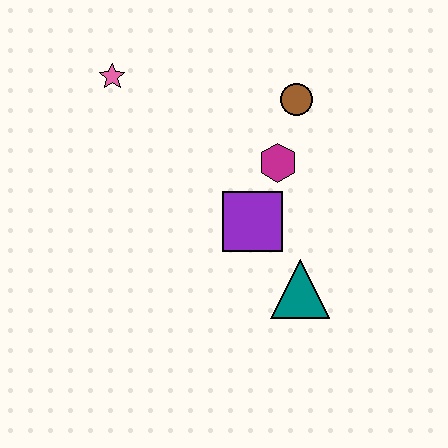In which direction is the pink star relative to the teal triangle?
The pink star is above the teal triangle.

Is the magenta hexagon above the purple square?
Yes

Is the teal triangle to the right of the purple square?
Yes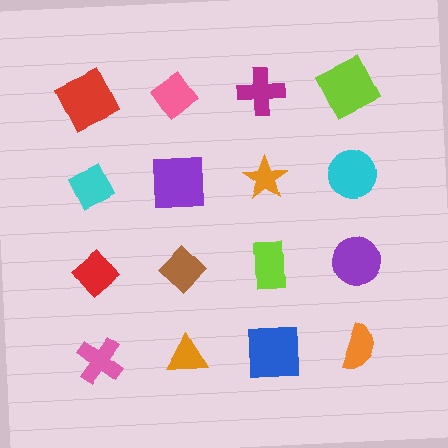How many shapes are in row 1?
4 shapes.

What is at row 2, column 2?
A purple square.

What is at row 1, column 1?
A red square.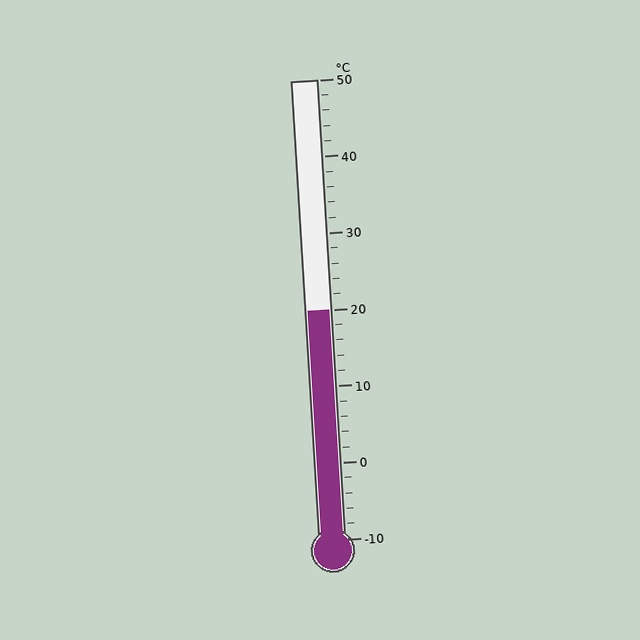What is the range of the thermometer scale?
The thermometer scale ranges from -10°C to 50°C.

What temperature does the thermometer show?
The thermometer shows approximately 20°C.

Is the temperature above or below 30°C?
The temperature is below 30°C.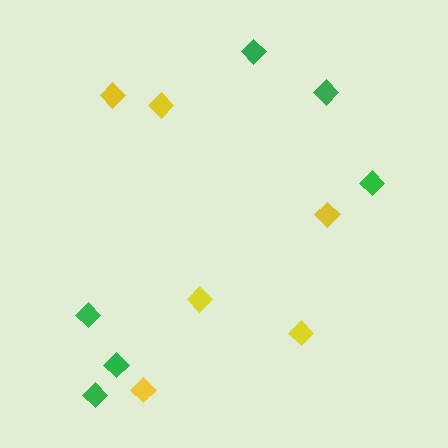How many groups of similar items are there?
There are 2 groups: one group of yellow diamonds (6) and one group of green diamonds (6).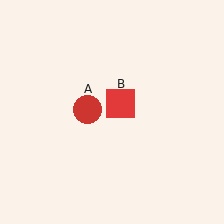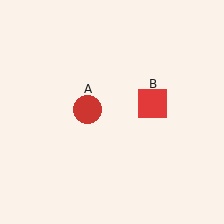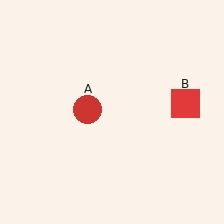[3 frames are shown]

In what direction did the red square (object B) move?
The red square (object B) moved right.